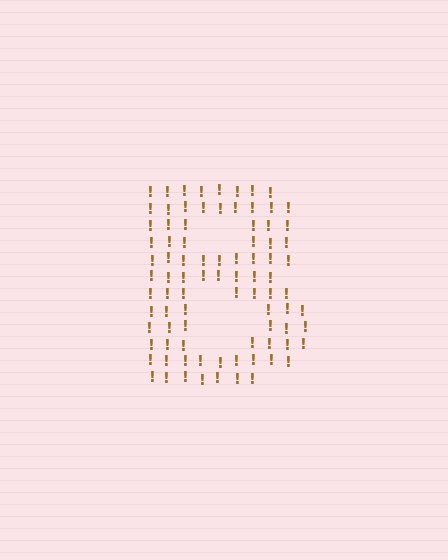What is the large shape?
The large shape is the letter B.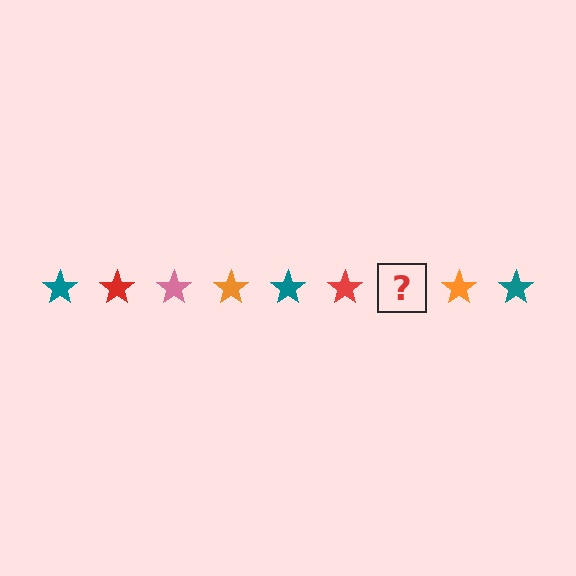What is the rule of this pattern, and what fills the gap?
The rule is that the pattern cycles through teal, red, pink, orange stars. The gap should be filled with a pink star.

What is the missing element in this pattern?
The missing element is a pink star.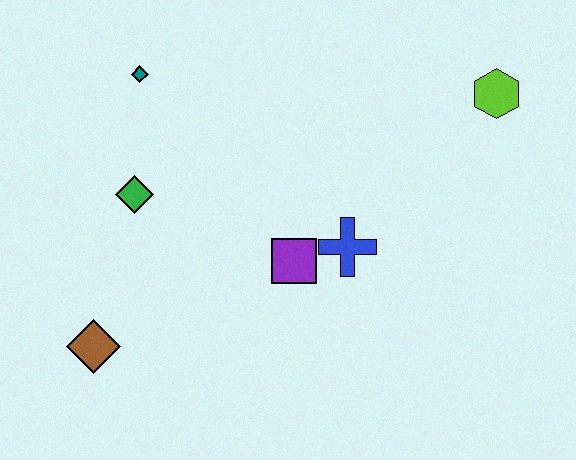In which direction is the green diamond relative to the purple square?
The green diamond is to the left of the purple square.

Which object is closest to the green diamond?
The teal diamond is closest to the green diamond.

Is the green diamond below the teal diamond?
Yes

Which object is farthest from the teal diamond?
The lime hexagon is farthest from the teal diamond.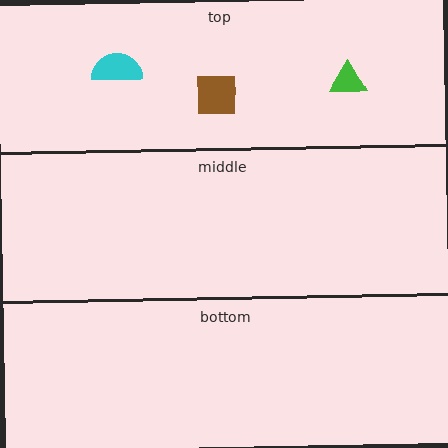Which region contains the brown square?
The top region.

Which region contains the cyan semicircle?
The top region.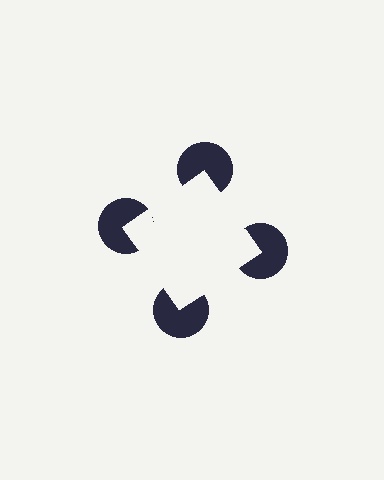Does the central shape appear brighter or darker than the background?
It typically appears slightly brighter than the background, even though no actual brightness change is drawn.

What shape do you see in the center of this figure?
An illusory square — its edges are inferred from the aligned wedge cuts in the pac-man discs, not physically drawn.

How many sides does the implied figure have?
4 sides.